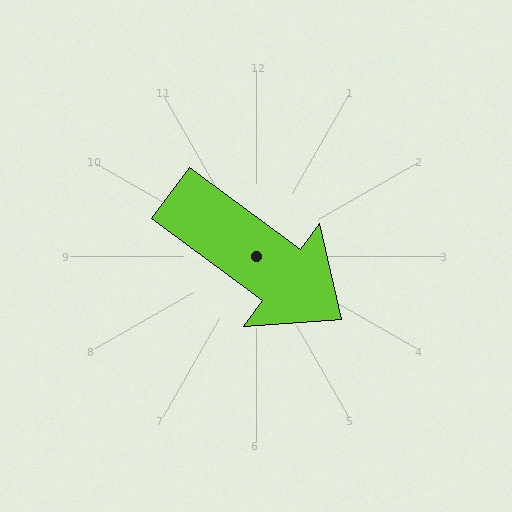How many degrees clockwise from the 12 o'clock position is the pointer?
Approximately 126 degrees.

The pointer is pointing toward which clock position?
Roughly 4 o'clock.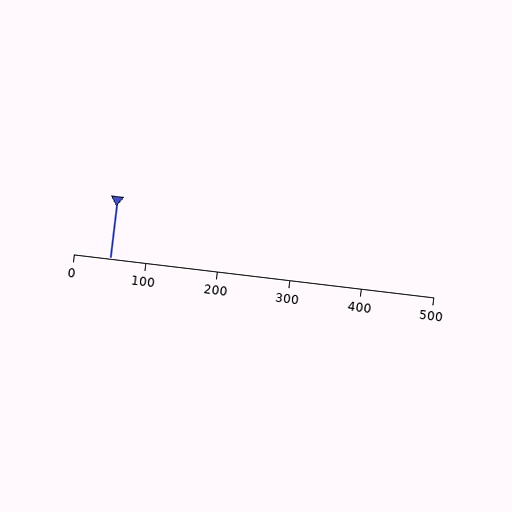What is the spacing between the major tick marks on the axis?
The major ticks are spaced 100 apart.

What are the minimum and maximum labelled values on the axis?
The axis runs from 0 to 500.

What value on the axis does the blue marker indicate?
The marker indicates approximately 50.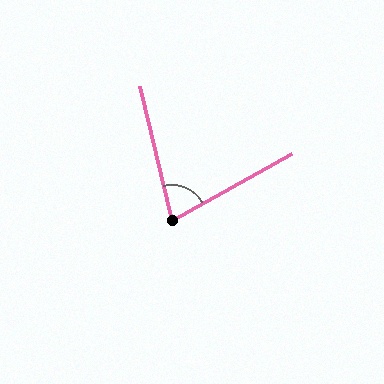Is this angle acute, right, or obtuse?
It is acute.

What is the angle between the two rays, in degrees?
Approximately 74 degrees.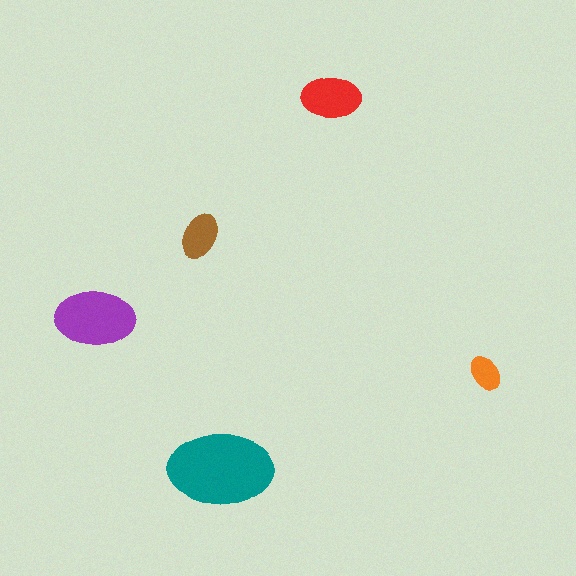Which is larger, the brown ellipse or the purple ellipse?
The purple one.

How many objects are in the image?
There are 5 objects in the image.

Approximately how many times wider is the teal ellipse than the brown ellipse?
About 2.5 times wider.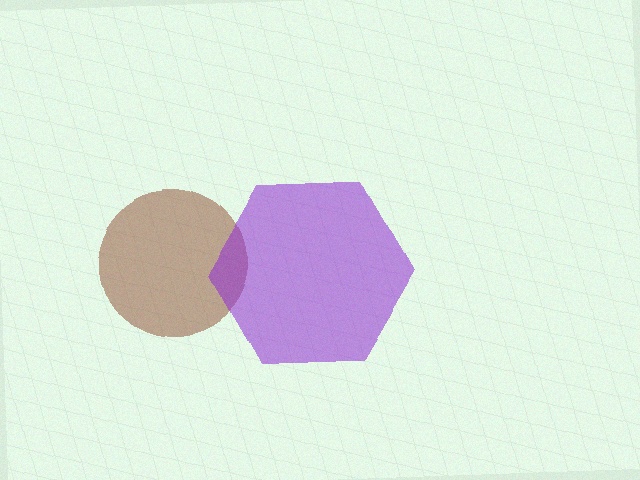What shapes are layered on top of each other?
The layered shapes are: a brown circle, a purple hexagon.